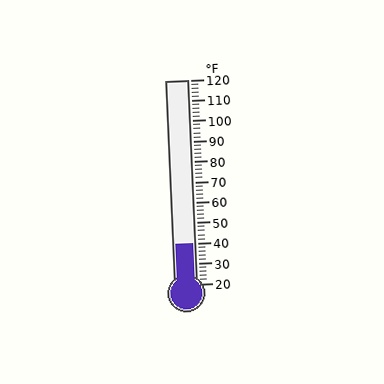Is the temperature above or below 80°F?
The temperature is below 80°F.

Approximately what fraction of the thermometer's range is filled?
The thermometer is filled to approximately 20% of its range.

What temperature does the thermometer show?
The thermometer shows approximately 40°F.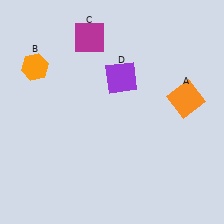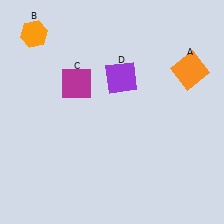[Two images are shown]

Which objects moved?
The objects that moved are: the orange square (A), the orange hexagon (B), the magenta square (C).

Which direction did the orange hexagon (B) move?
The orange hexagon (B) moved up.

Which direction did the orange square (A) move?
The orange square (A) moved up.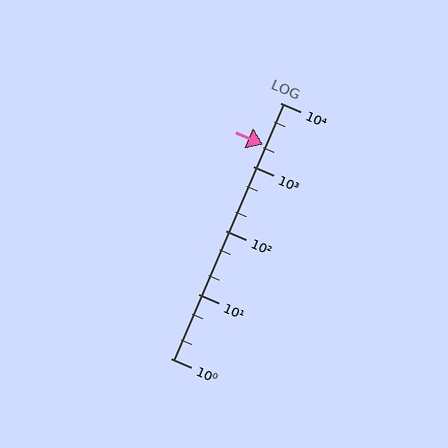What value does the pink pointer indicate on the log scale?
The pointer indicates approximately 2200.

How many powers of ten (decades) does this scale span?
The scale spans 4 decades, from 1 to 10000.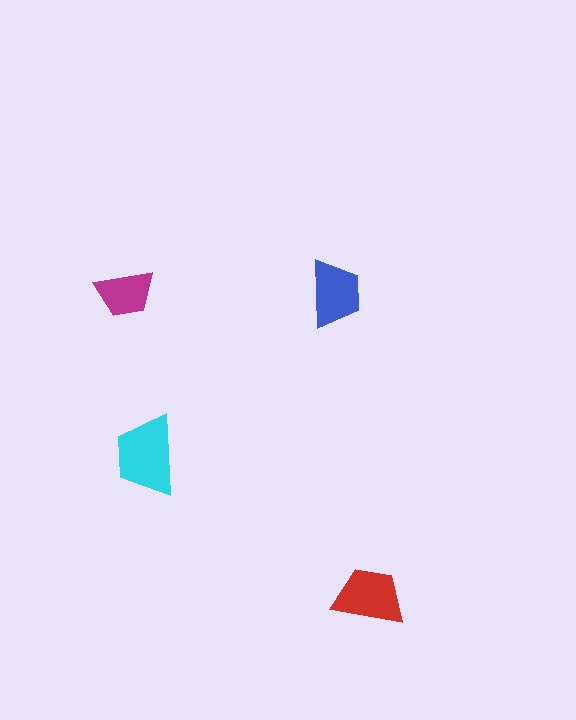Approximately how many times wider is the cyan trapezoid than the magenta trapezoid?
About 1.5 times wider.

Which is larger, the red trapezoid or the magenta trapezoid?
The red one.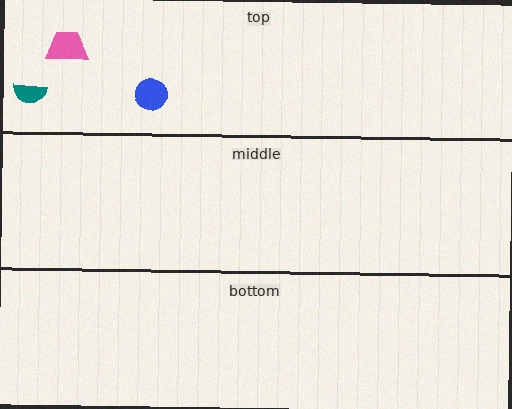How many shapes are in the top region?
3.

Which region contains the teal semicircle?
The top region.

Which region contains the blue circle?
The top region.